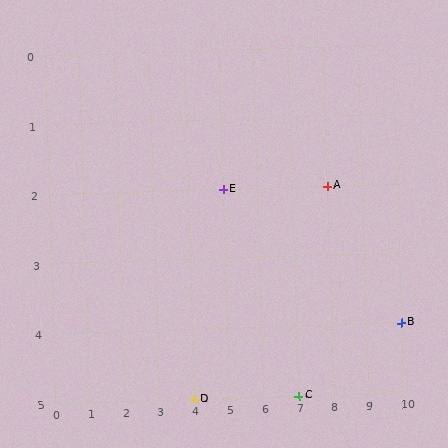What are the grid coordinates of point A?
Point A is at grid coordinates (8, 2).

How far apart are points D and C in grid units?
Points D and C are 3 columns apart.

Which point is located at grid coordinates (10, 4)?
Point B is at (10, 4).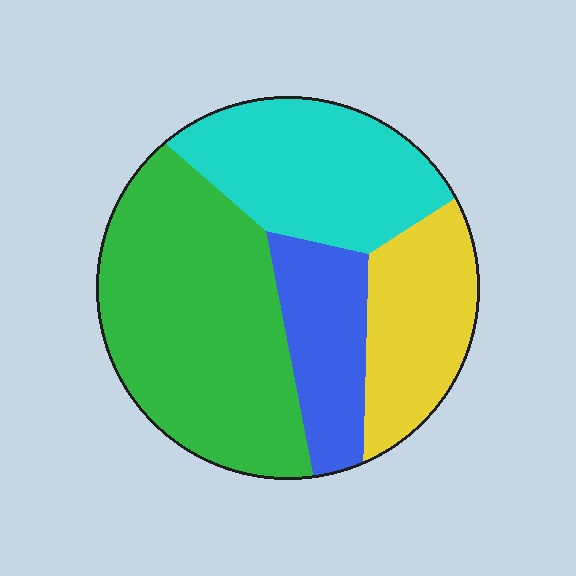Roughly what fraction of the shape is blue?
Blue takes up about one sixth (1/6) of the shape.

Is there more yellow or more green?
Green.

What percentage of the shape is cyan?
Cyan covers roughly 25% of the shape.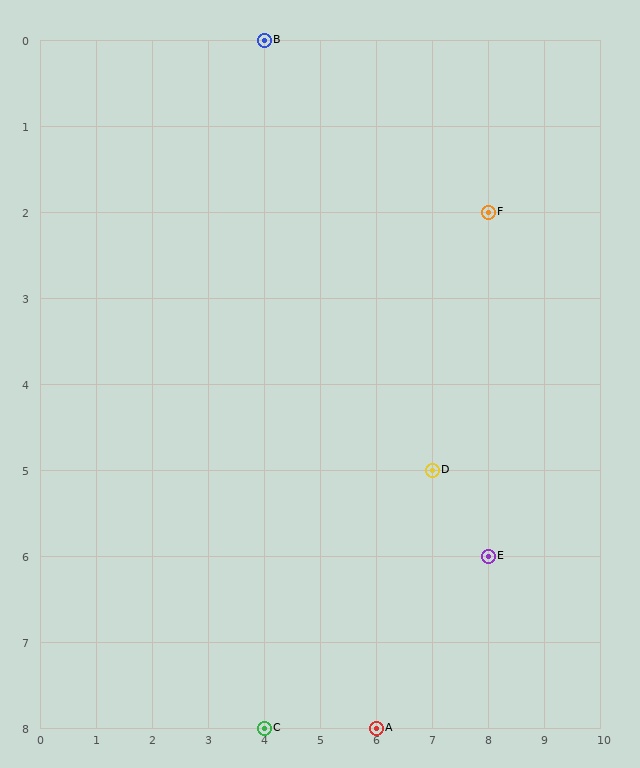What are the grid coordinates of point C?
Point C is at grid coordinates (4, 8).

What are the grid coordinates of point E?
Point E is at grid coordinates (8, 6).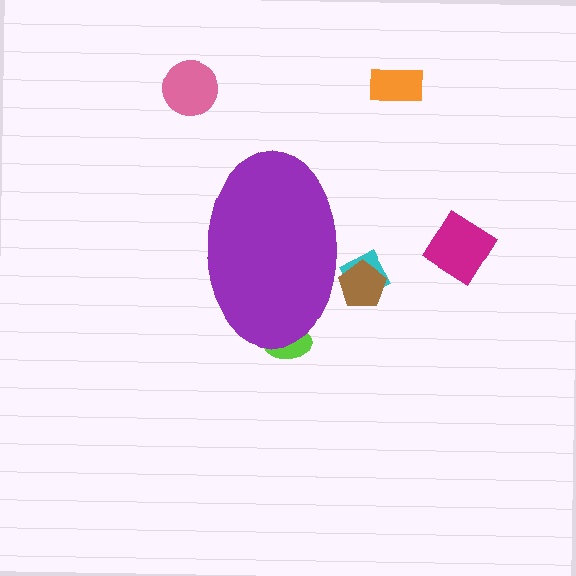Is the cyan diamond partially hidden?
Yes, the cyan diamond is partially hidden behind the purple ellipse.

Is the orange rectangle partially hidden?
No, the orange rectangle is fully visible.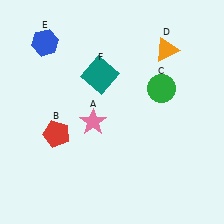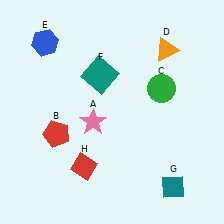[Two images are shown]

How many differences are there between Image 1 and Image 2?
There are 2 differences between the two images.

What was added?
A teal diamond (G), a red diamond (H) were added in Image 2.